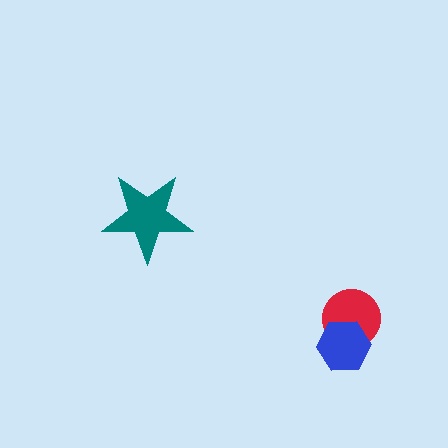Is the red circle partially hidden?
Yes, it is partially covered by another shape.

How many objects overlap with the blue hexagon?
1 object overlaps with the blue hexagon.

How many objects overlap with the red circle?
1 object overlaps with the red circle.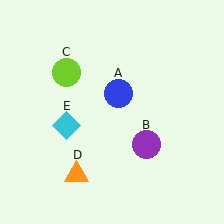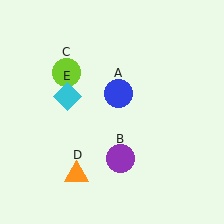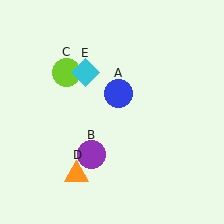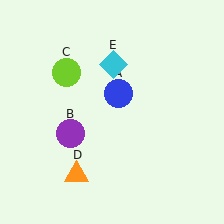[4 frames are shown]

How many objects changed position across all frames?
2 objects changed position: purple circle (object B), cyan diamond (object E).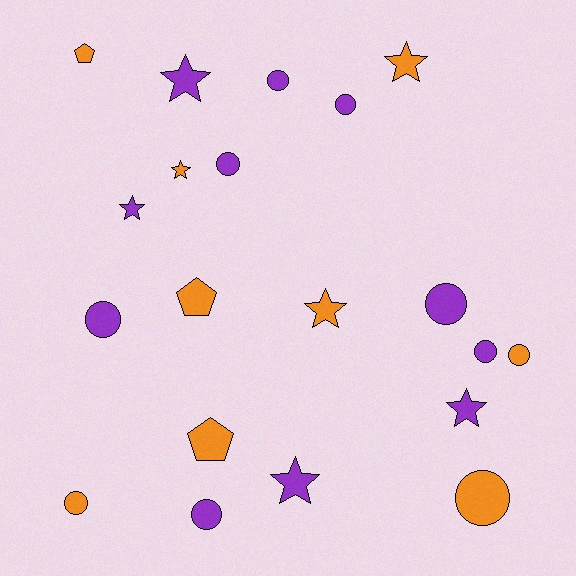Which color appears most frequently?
Purple, with 11 objects.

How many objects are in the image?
There are 20 objects.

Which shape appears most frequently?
Circle, with 10 objects.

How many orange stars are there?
There are 3 orange stars.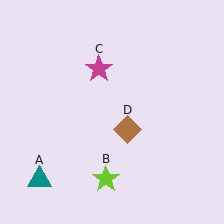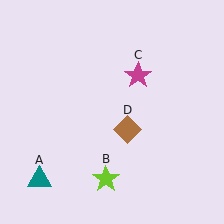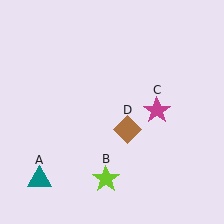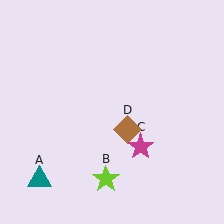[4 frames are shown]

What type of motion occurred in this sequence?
The magenta star (object C) rotated clockwise around the center of the scene.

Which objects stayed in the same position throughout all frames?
Teal triangle (object A) and lime star (object B) and brown diamond (object D) remained stationary.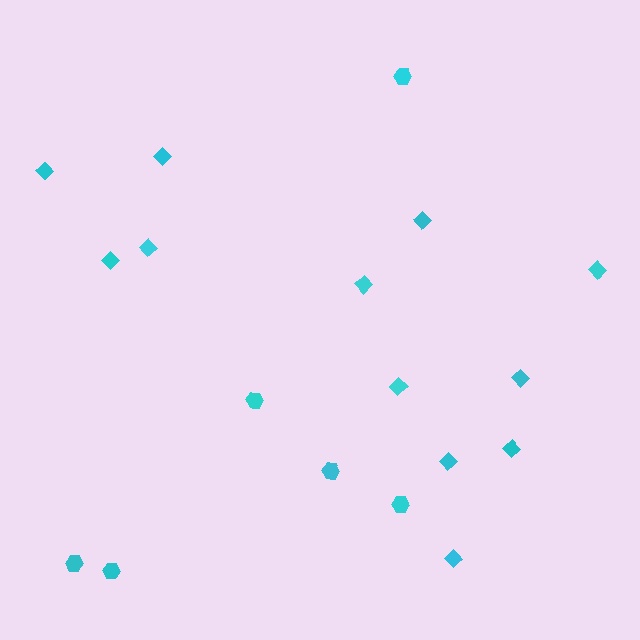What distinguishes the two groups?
There are 2 groups: one group of hexagons (6) and one group of diamonds (12).